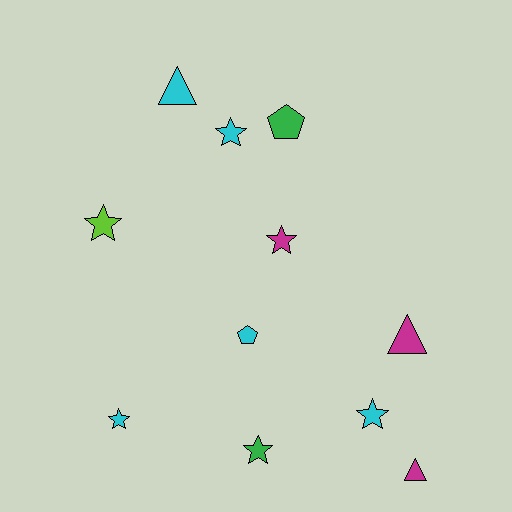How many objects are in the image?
There are 11 objects.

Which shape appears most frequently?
Star, with 6 objects.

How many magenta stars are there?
There is 1 magenta star.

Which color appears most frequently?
Cyan, with 5 objects.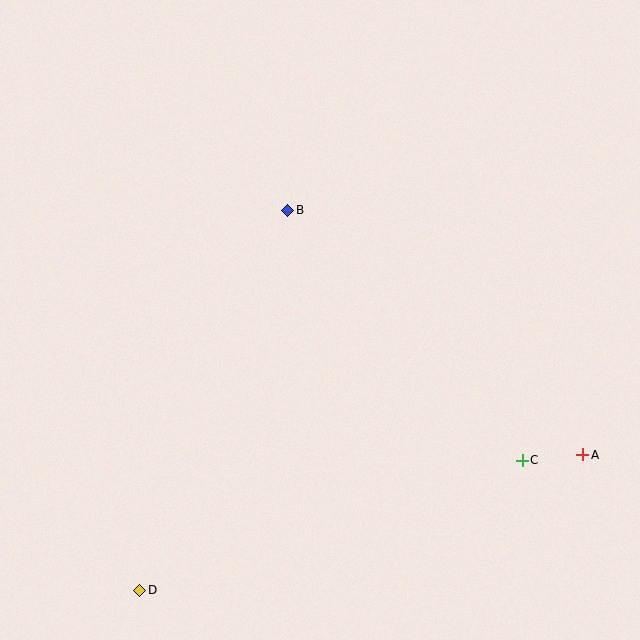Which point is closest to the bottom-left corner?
Point D is closest to the bottom-left corner.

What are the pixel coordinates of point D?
Point D is at (140, 590).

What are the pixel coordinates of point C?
Point C is at (522, 460).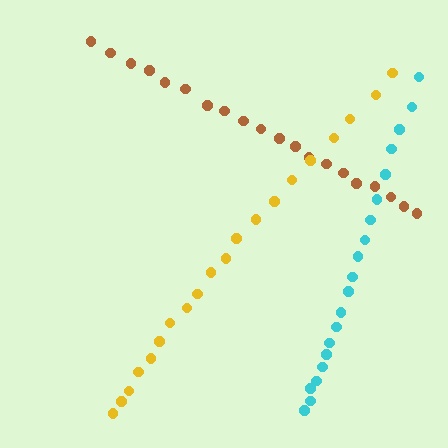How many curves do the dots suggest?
There are 3 distinct paths.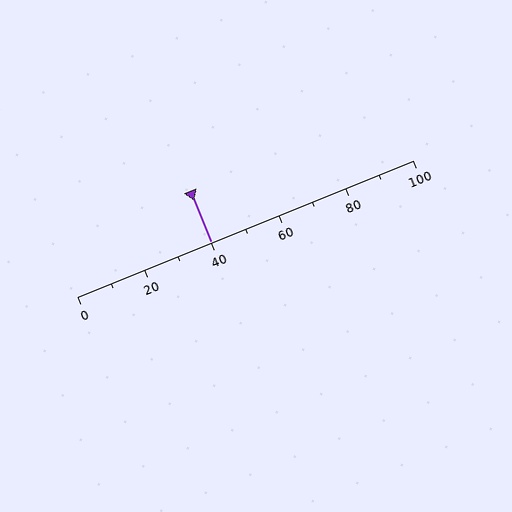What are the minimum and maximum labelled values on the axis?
The axis runs from 0 to 100.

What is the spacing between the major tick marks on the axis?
The major ticks are spaced 20 apart.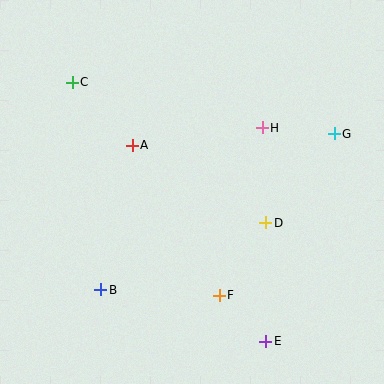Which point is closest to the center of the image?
Point A at (132, 145) is closest to the center.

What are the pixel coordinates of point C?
Point C is at (72, 82).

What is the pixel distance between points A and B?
The distance between A and B is 148 pixels.